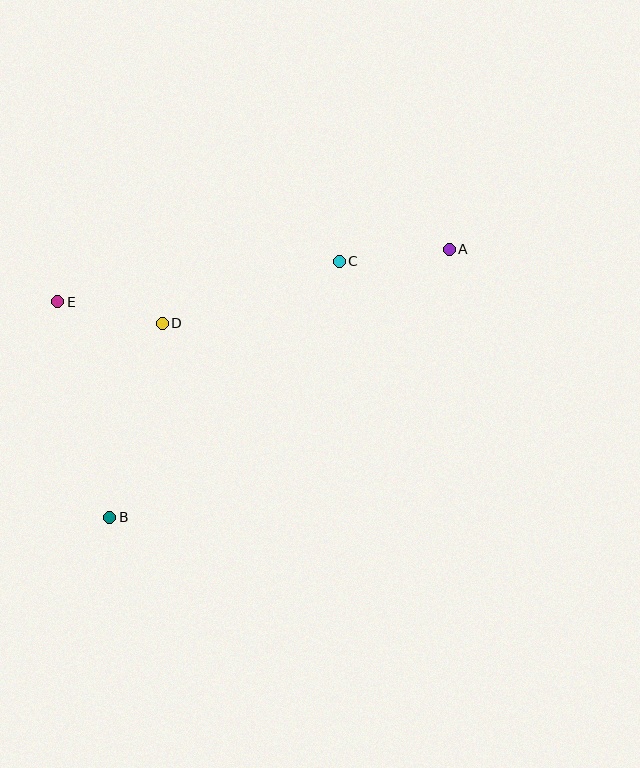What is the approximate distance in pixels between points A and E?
The distance between A and E is approximately 395 pixels.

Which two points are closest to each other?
Points D and E are closest to each other.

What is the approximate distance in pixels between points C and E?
The distance between C and E is approximately 285 pixels.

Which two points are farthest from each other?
Points A and B are farthest from each other.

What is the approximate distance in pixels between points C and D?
The distance between C and D is approximately 187 pixels.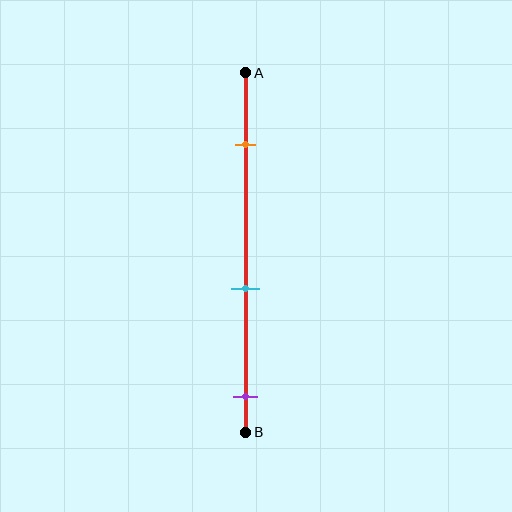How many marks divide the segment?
There are 3 marks dividing the segment.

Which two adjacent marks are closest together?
The cyan and purple marks are the closest adjacent pair.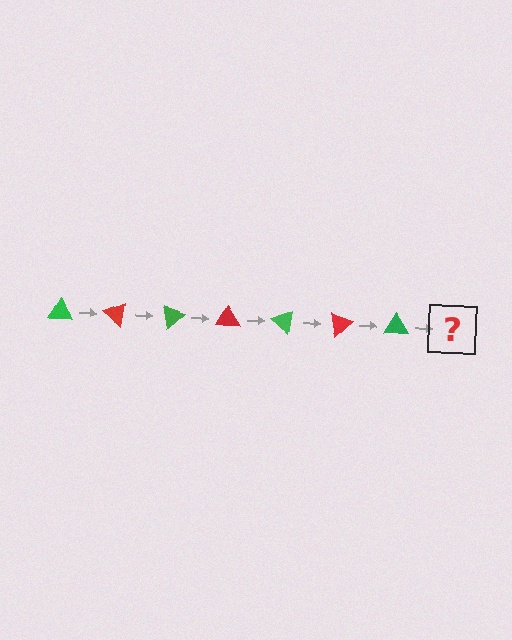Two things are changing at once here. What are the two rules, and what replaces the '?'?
The two rules are that it rotates 40 degrees each step and the color cycles through green and red. The '?' should be a red triangle, rotated 280 degrees from the start.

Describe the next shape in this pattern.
It should be a red triangle, rotated 280 degrees from the start.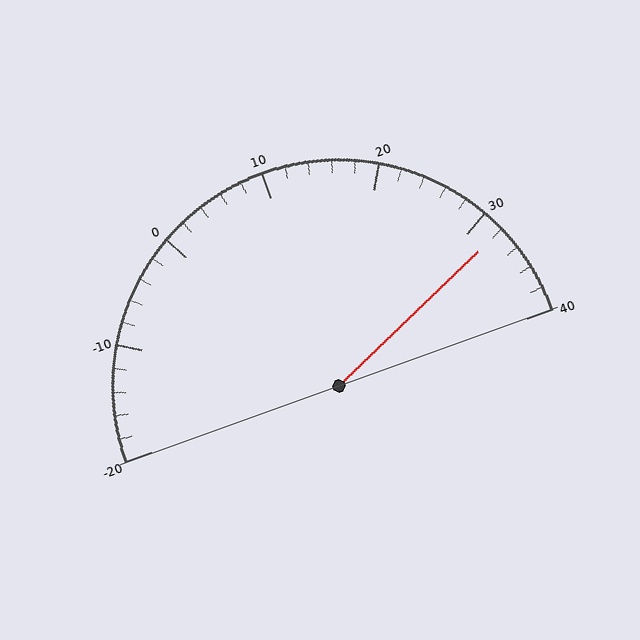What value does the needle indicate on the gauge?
The needle indicates approximately 32.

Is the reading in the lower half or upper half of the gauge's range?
The reading is in the upper half of the range (-20 to 40).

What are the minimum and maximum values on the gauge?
The gauge ranges from -20 to 40.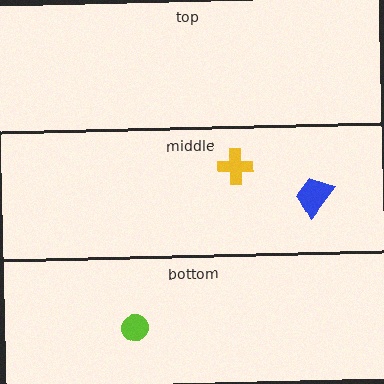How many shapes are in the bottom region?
1.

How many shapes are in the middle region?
2.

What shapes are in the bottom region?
The lime circle.